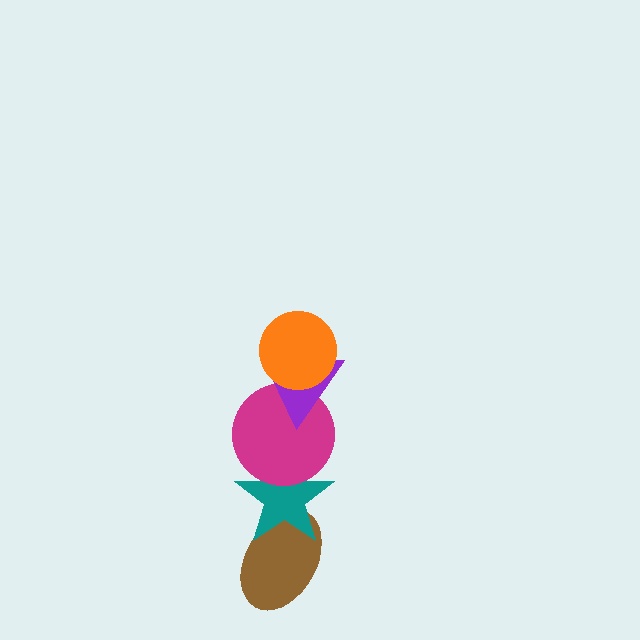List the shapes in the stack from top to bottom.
From top to bottom: the orange circle, the purple triangle, the magenta circle, the teal star, the brown ellipse.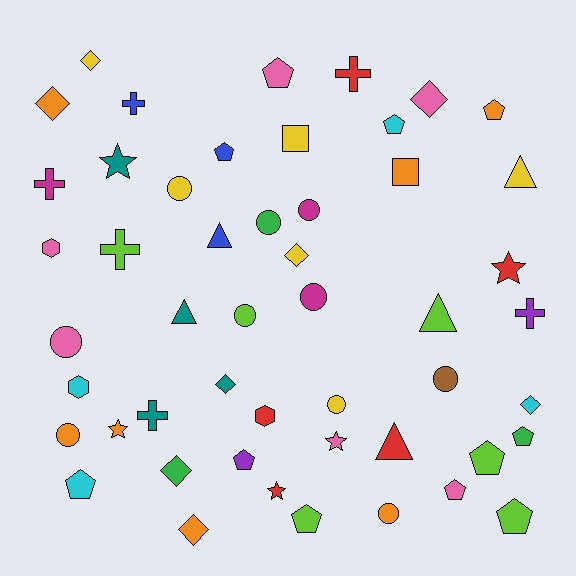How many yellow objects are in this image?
There are 6 yellow objects.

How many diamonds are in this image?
There are 8 diamonds.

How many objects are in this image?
There are 50 objects.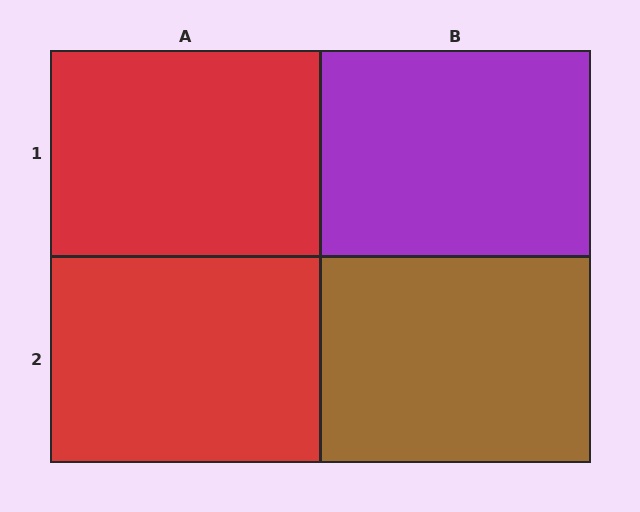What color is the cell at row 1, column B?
Purple.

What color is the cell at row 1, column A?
Red.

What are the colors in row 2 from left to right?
Red, brown.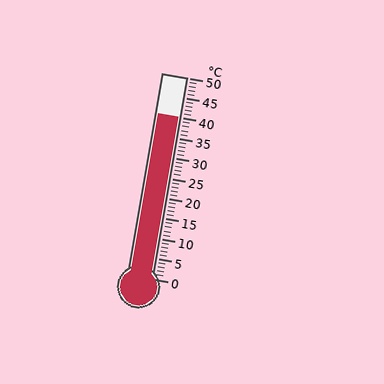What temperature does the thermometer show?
The thermometer shows approximately 40°C.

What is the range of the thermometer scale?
The thermometer scale ranges from 0°C to 50°C.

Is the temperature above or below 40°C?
The temperature is at 40°C.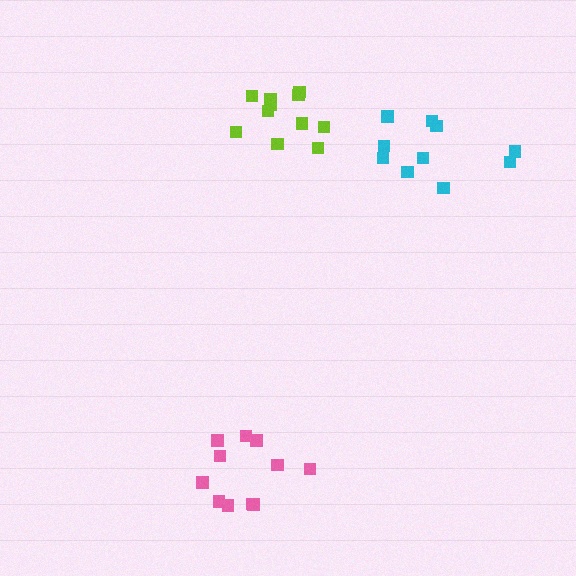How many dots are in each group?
Group 1: 11 dots, Group 2: 10 dots, Group 3: 11 dots (32 total).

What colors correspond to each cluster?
The clusters are colored: lime, cyan, pink.